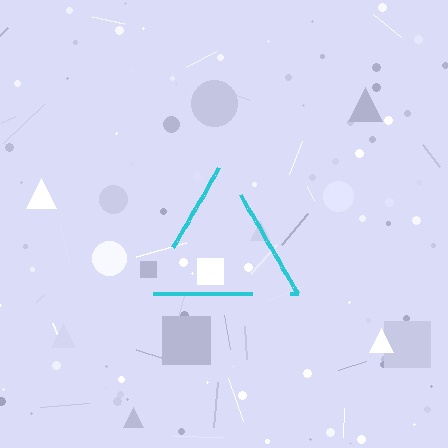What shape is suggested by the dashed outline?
The dashed outline suggests a triangle.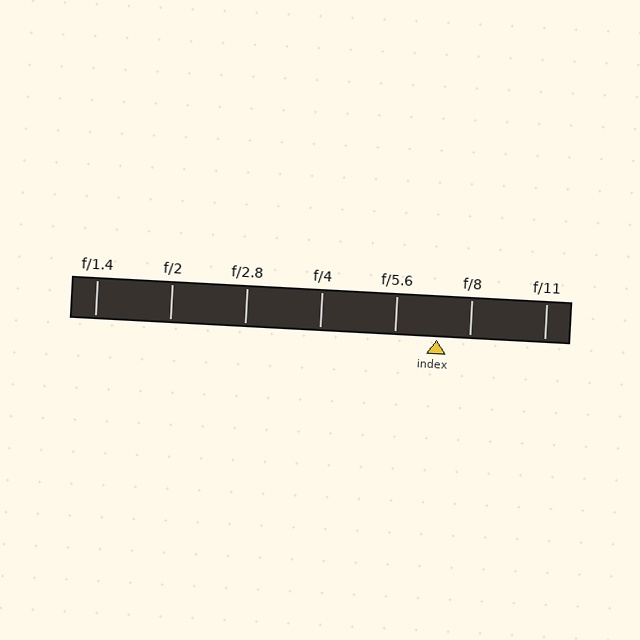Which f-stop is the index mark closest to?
The index mark is closest to f/8.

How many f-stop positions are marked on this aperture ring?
There are 7 f-stop positions marked.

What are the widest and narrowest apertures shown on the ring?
The widest aperture shown is f/1.4 and the narrowest is f/11.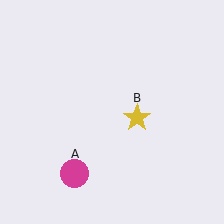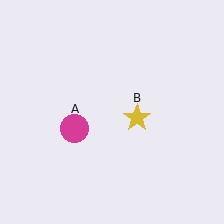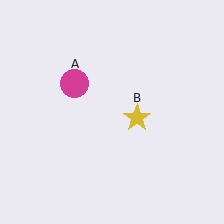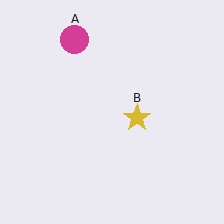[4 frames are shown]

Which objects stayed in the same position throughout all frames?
Yellow star (object B) remained stationary.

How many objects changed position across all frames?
1 object changed position: magenta circle (object A).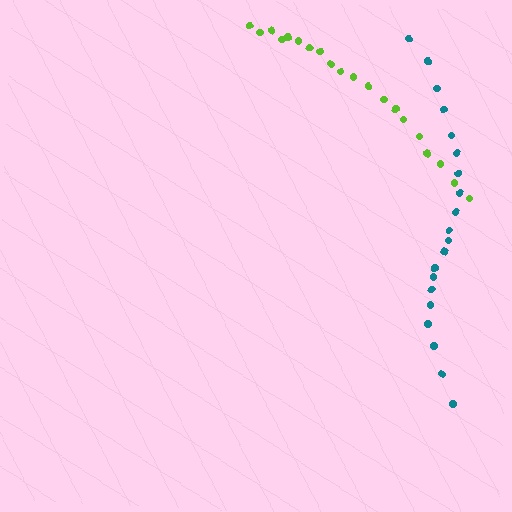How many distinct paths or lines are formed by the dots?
There are 2 distinct paths.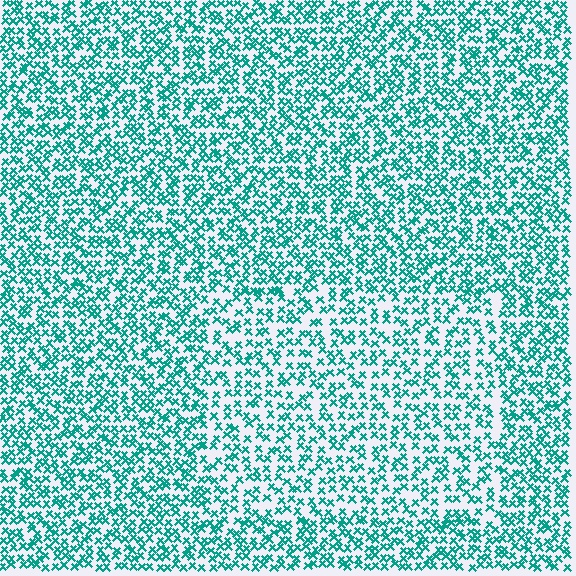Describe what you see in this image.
The image contains small teal elements arranged at two different densities. A rectangle-shaped region is visible where the elements are less densely packed than the surrounding area.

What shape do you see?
I see a rectangle.